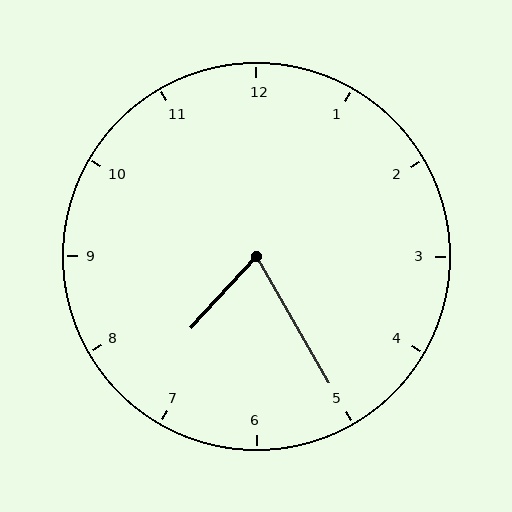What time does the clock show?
7:25.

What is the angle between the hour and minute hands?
Approximately 72 degrees.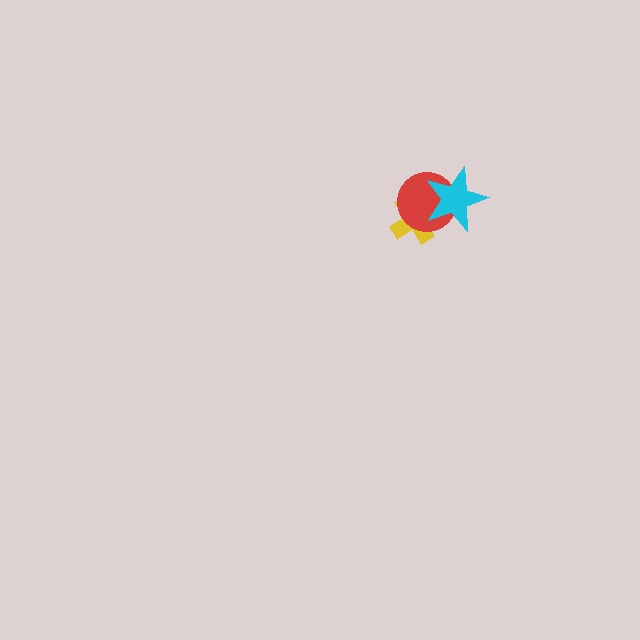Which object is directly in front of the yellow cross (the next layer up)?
The red circle is directly in front of the yellow cross.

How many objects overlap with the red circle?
2 objects overlap with the red circle.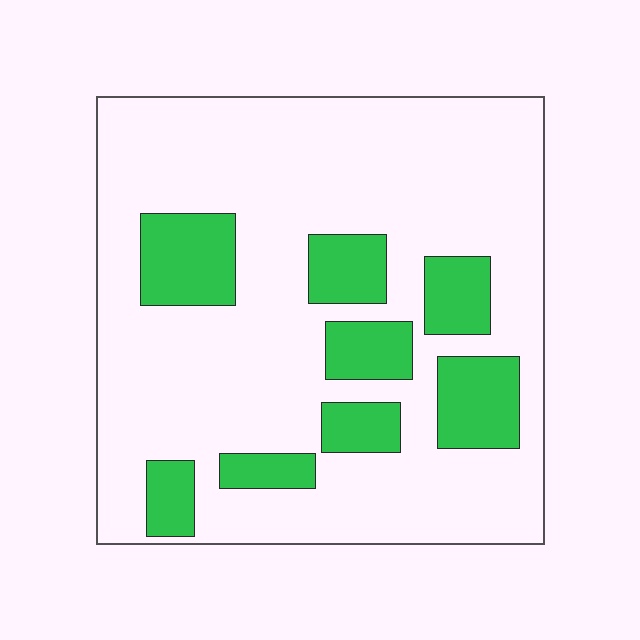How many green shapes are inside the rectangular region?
8.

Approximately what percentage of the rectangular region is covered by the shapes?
Approximately 20%.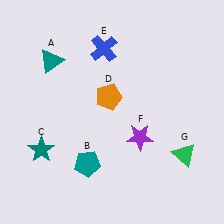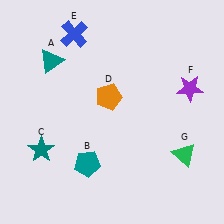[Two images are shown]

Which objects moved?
The objects that moved are: the blue cross (E), the purple star (F).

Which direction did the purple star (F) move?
The purple star (F) moved right.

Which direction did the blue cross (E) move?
The blue cross (E) moved left.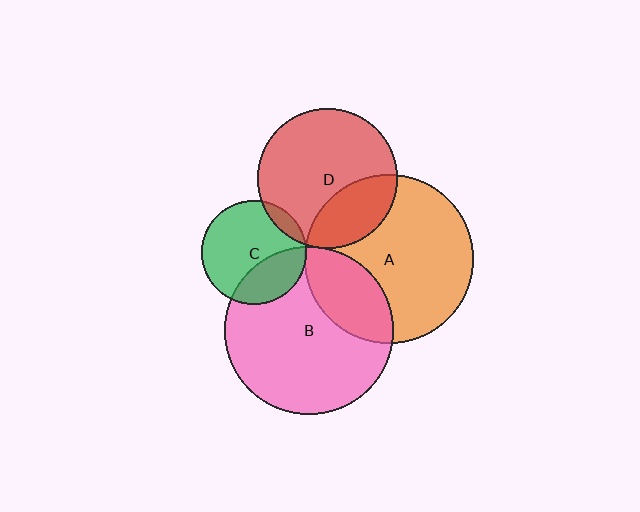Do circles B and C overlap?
Yes.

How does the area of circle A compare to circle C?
Approximately 2.6 times.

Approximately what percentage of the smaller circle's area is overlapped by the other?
Approximately 30%.